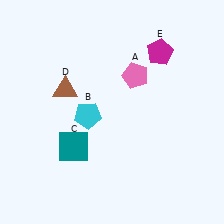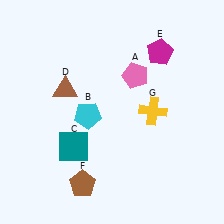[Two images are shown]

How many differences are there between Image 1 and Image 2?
There are 2 differences between the two images.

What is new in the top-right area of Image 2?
A yellow cross (G) was added in the top-right area of Image 2.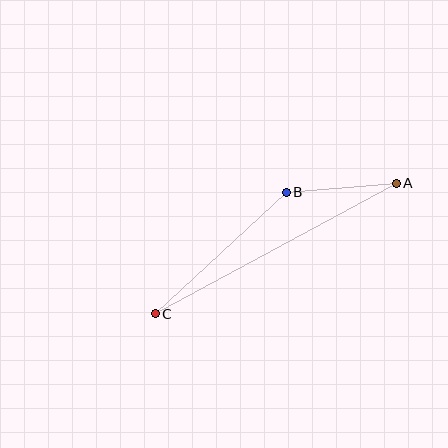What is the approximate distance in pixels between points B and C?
The distance between B and C is approximately 178 pixels.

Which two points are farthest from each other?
Points A and C are farthest from each other.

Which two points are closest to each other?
Points A and B are closest to each other.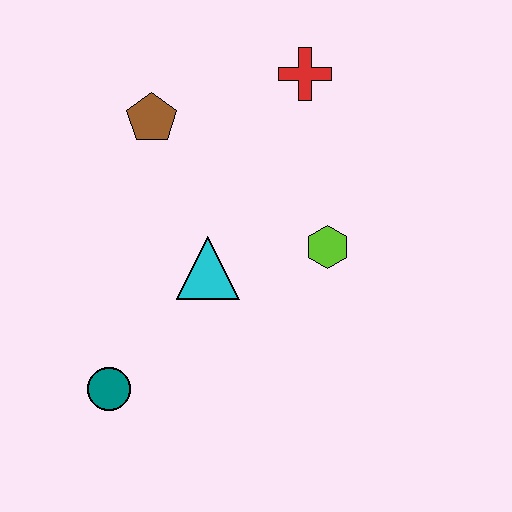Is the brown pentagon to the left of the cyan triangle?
Yes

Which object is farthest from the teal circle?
The red cross is farthest from the teal circle.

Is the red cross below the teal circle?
No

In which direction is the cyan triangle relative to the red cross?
The cyan triangle is below the red cross.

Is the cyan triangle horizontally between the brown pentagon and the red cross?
Yes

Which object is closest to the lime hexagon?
The cyan triangle is closest to the lime hexagon.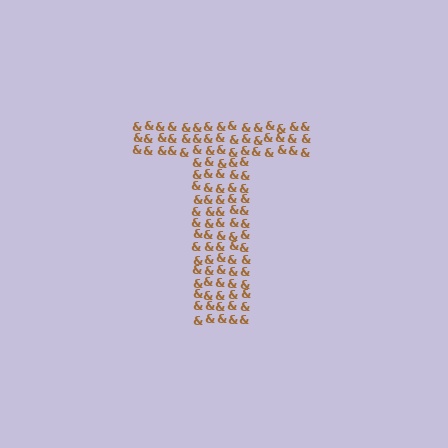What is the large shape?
The large shape is the letter T.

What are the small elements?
The small elements are ampersands.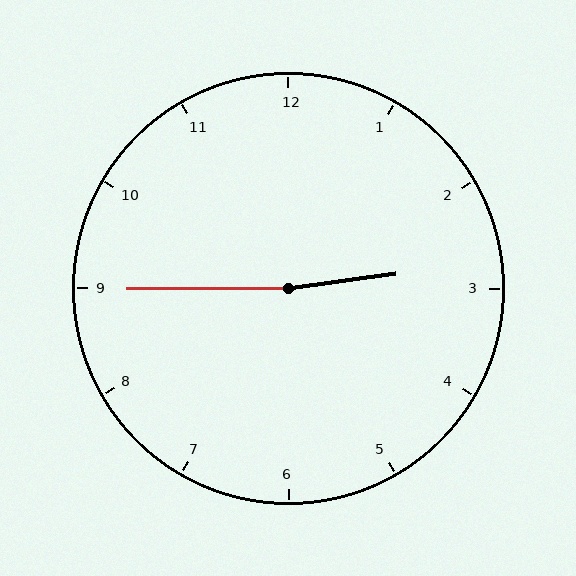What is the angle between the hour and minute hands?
Approximately 172 degrees.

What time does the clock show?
2:45.